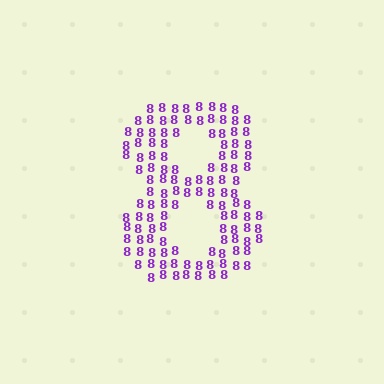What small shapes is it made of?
It is made of small digit 8's.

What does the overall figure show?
The overall figure shows the digit 8.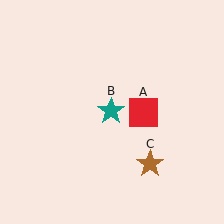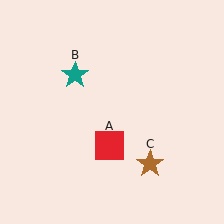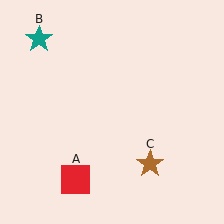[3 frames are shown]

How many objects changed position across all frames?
2 objects changed position: red square (object A), teal star (object B).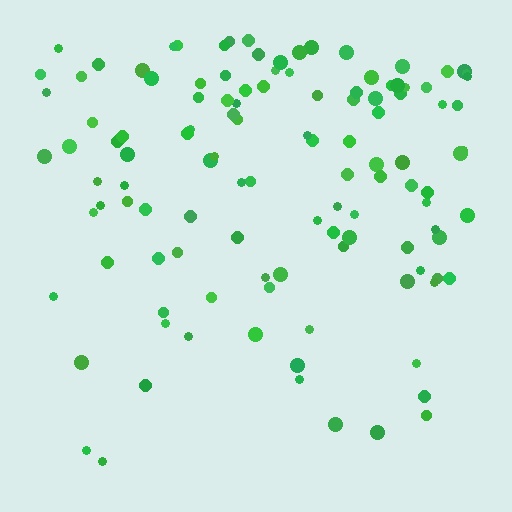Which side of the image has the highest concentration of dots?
The top.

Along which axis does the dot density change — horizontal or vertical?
Vertical.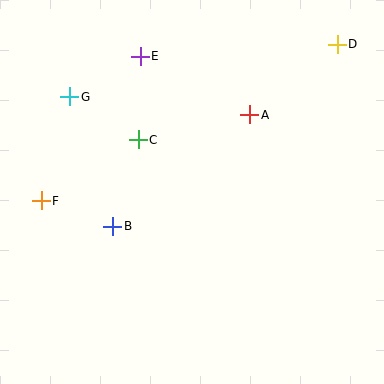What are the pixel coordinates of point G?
Point G is at (70, 97).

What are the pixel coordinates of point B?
Point B is at (113, 226).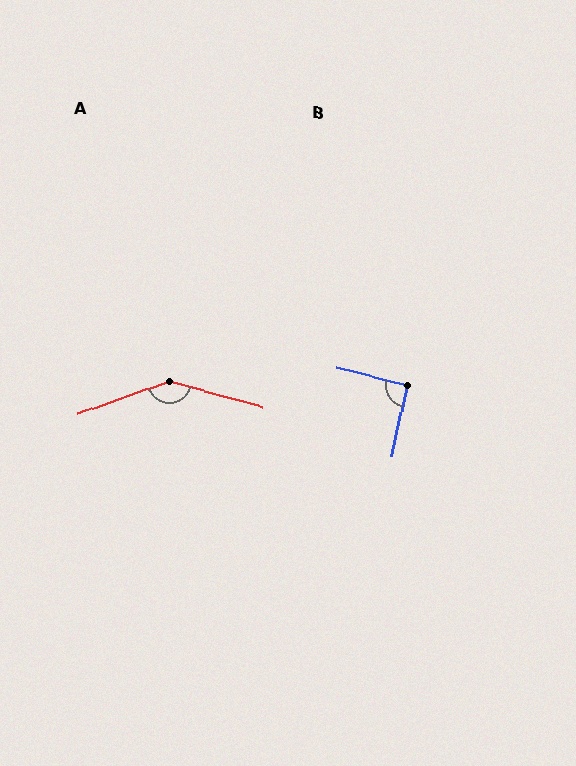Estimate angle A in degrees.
Approximately 144 degrees.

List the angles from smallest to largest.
B (92°), A (144°).